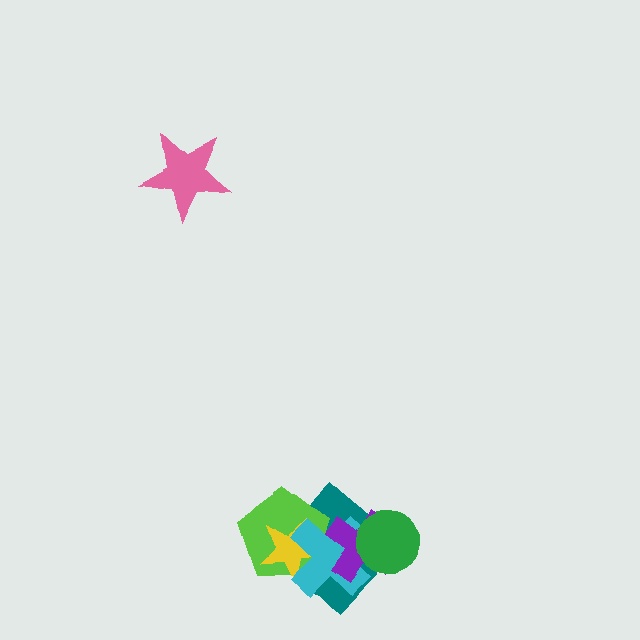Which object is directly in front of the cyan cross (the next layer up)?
The purple cross is directly in front of the cyan cross.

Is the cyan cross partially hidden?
Yes, it is partially covered by another shape.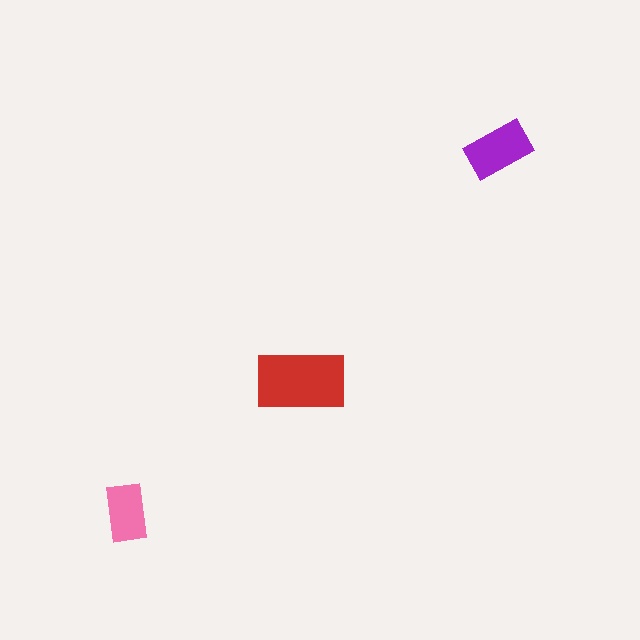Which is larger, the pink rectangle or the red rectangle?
The red one.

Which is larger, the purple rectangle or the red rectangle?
The red one.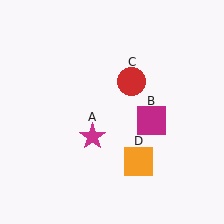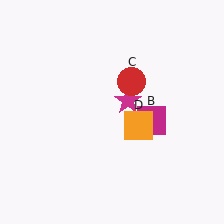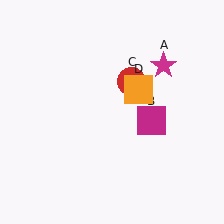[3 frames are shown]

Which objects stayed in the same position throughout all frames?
Magenta square (object B) and red circle (object C) remained stationary.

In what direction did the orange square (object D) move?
The orange square (object D) moved up.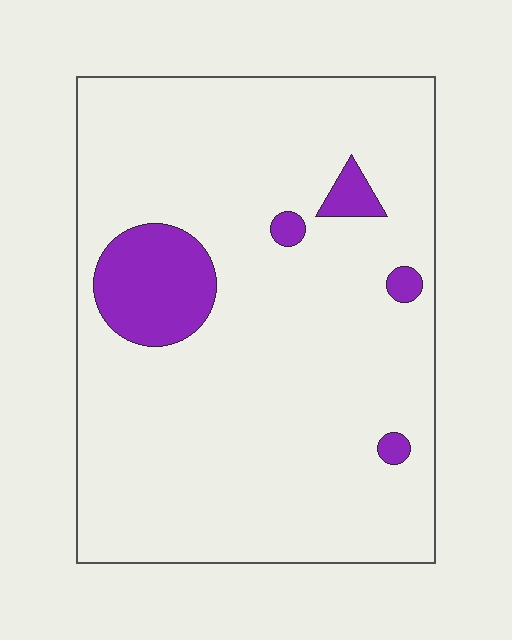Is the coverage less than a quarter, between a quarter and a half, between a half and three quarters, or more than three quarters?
Less than a quarter.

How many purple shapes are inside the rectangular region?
5.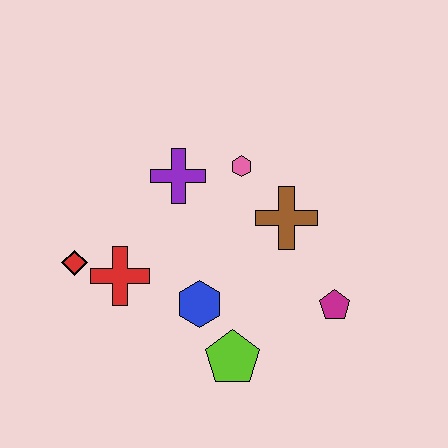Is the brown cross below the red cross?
No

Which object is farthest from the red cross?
The magenta pentagon is farthest from the red cross.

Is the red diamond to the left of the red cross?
Yes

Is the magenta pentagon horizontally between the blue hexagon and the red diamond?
No